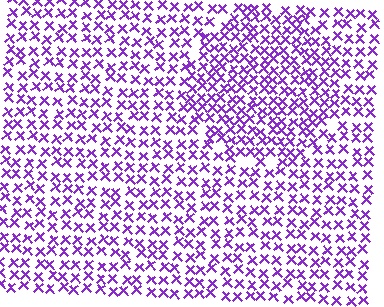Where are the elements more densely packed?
The elements are more densely packed inside the circle boundary.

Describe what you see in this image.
The image contains small purple elements arranged at two different densities. A circle-shaped region is visible where the elements are more densely packed than the surrounding area.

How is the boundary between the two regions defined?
The boundary is defined by a change in element density (approximately 1.5x ratio). All elements are the same color, size, and shape.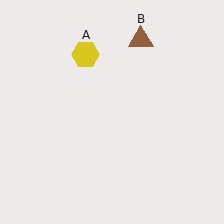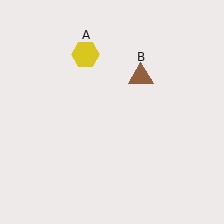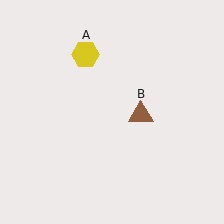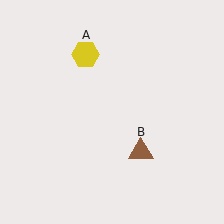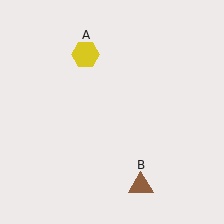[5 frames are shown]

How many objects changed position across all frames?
1 object changed position: brown triangle (object B).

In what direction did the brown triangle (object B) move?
The brown triangle (object B) moved down.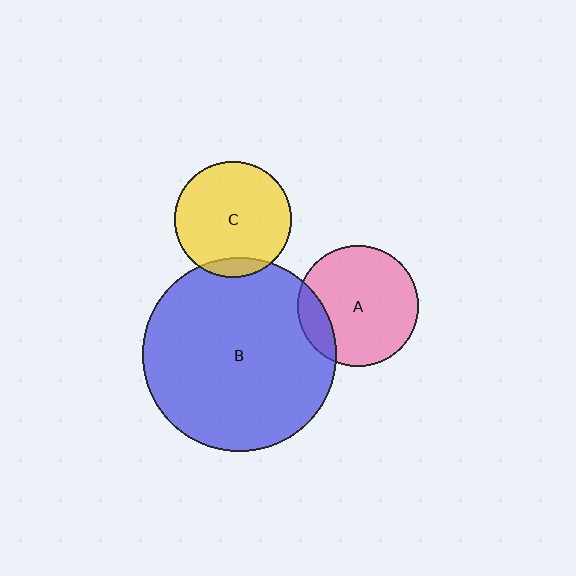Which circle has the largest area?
Circle B (blue).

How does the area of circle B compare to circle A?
Approximately 2.6 times.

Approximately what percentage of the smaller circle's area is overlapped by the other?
Approximately 15%.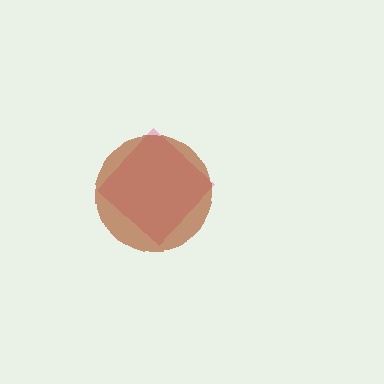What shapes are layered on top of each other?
The layered shapes are: a pink diamond, a brown circle.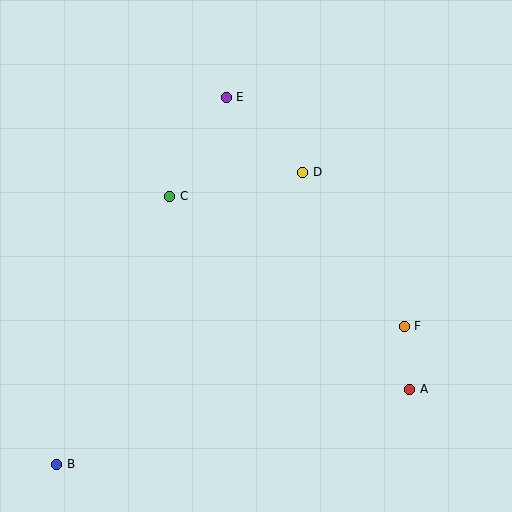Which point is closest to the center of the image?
Point D at (303, 172) is closest to the center.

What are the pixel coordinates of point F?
Point F is at (404, 326).